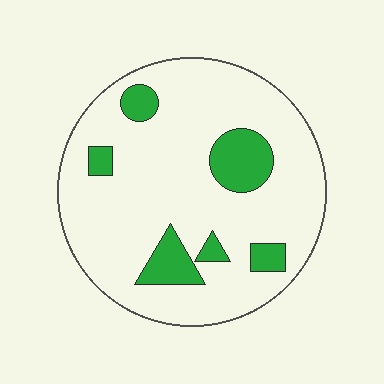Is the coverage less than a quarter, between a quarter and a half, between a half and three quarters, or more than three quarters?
Less than a quarter.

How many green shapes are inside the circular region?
6.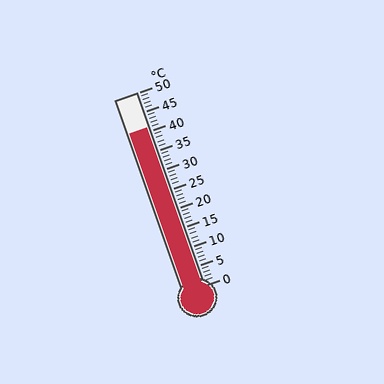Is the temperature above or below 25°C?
The temperature is above 25°C.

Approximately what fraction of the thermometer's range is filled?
The thermometer is filled to approximately 80% of its range.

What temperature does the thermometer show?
The thermometer shows approximately 41°C.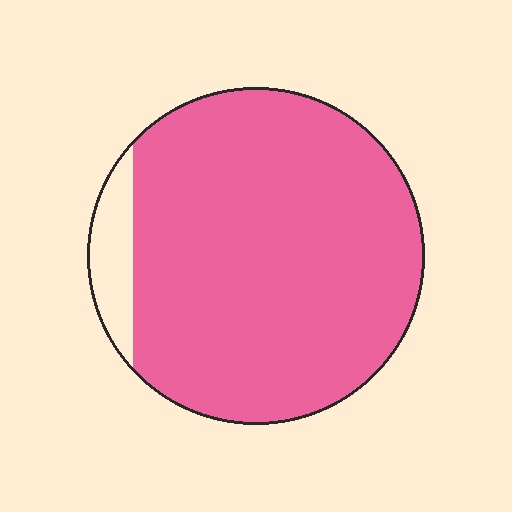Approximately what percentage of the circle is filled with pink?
Approximately 90%.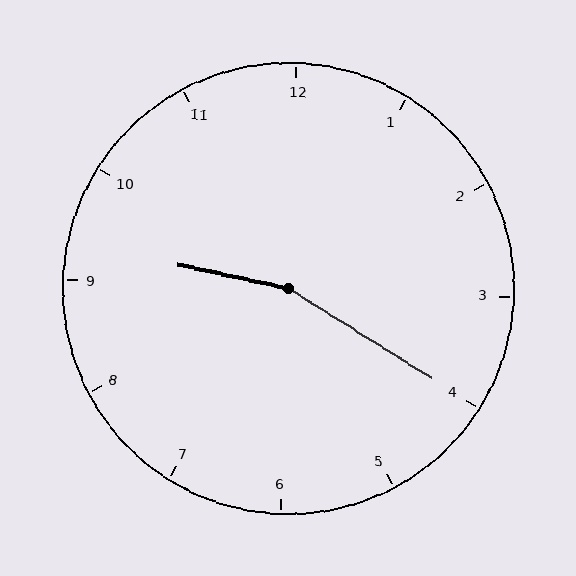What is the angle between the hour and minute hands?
Approximately 160 degrees.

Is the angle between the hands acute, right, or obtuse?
It is obtuse.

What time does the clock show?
9:20.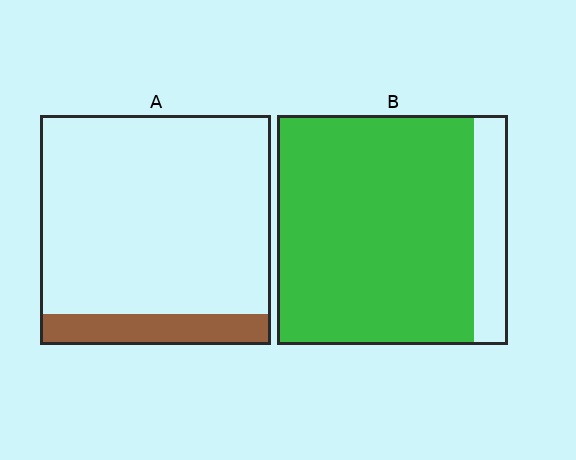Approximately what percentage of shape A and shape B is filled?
A is approximately 15% and B is approximately 85%.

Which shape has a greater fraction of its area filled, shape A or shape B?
Shape B.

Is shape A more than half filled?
No.